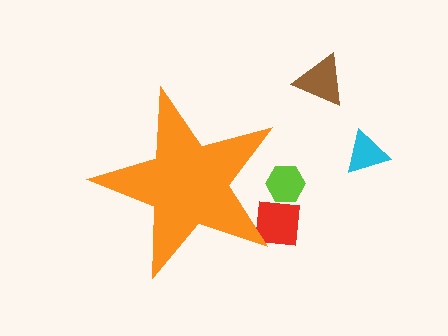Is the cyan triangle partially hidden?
No, the cyan triangle is fully visible.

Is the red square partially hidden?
Yes, the red square is partially hidden behind the orange star.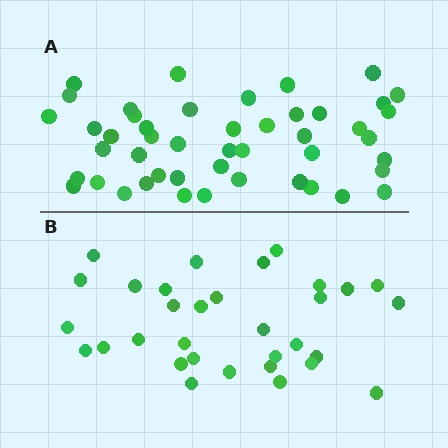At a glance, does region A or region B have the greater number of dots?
Region A (the top region) has more dots.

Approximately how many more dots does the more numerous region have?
Region A has approximately 15 more dots than region B.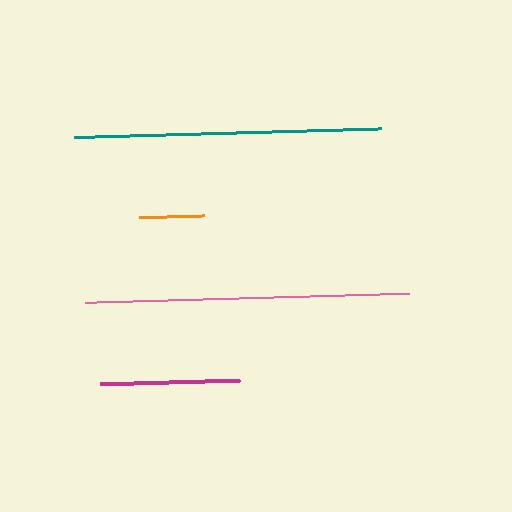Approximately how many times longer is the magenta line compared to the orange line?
The magenta line is approximately 2.2 times the length of the orange line.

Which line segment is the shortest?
The orange line is the shortest at approximately 65 pixels.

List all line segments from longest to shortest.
From longest to shortest: pink, teal, magenta, orange.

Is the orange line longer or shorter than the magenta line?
The magenta line is longer than the orange line.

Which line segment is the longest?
The pink line is the longest at approximately 323 pixels.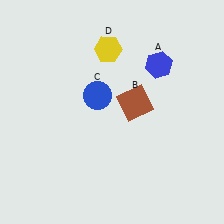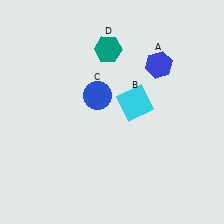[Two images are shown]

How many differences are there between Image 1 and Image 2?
There are 2 differences between the two images.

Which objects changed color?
B changed from brown to cyan. D changed from yellow to teal.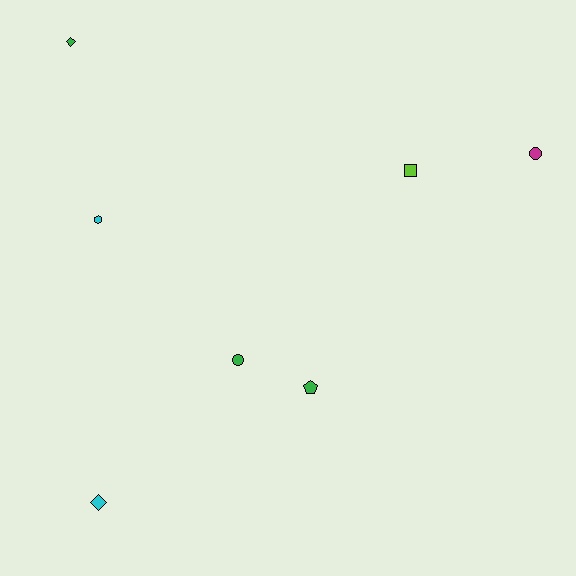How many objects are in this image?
There are 7 objects.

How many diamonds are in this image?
There are 2 diamonds.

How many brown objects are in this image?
There are no brown objects.